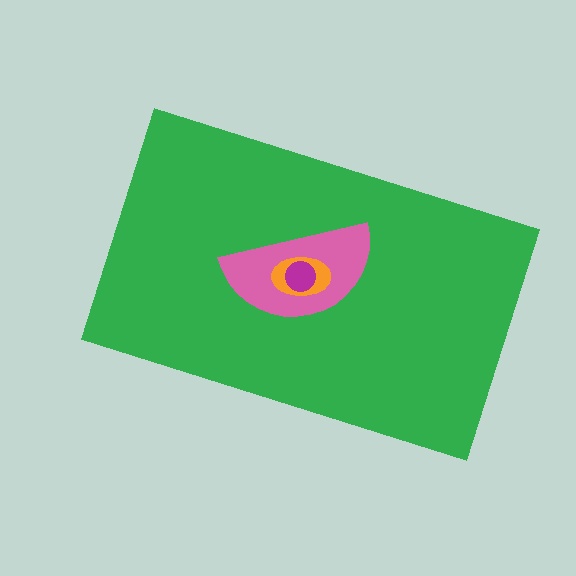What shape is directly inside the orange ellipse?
The magenta circle.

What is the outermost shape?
The green rectangle.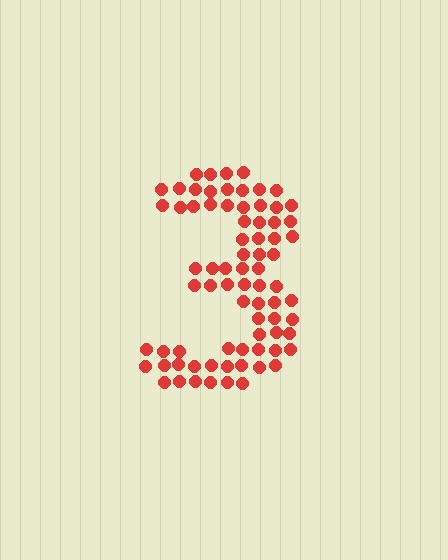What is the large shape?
The large shape is the digit 3.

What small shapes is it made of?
It is made of small circles.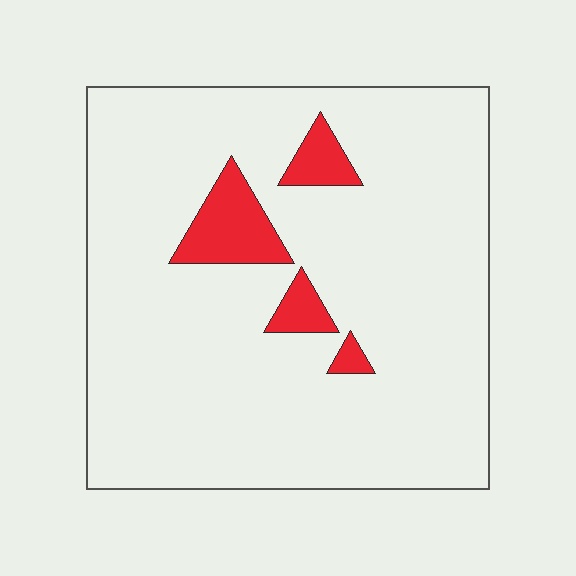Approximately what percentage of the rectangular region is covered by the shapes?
Approximately 10%.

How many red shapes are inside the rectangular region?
4.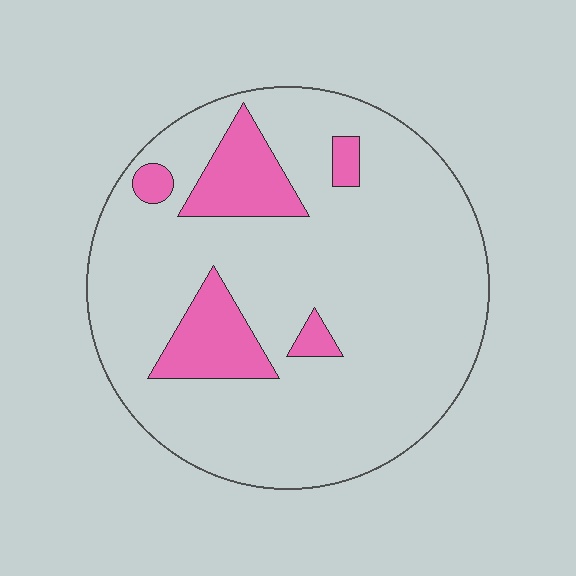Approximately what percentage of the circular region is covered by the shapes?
Approximately 15%.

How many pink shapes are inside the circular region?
5.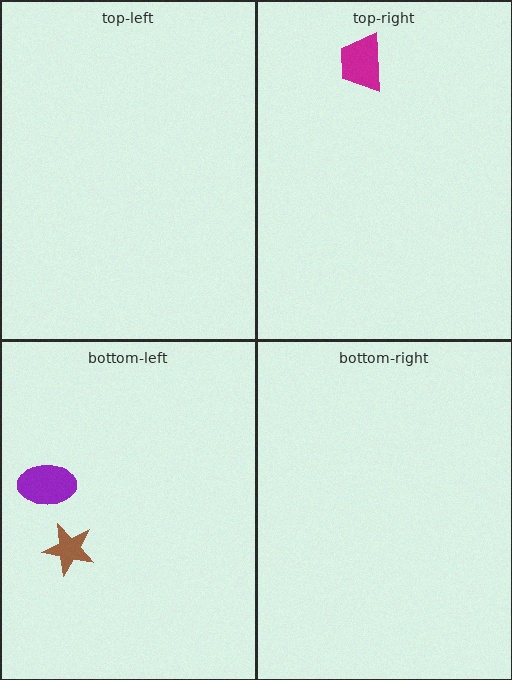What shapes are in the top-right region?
The magenta trapezoid.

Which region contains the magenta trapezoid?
The top-right region.